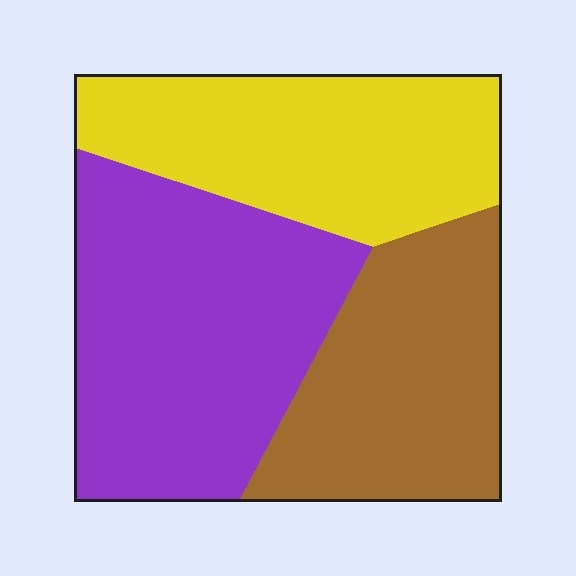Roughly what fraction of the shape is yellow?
Yellow takes up about one third (1/3) of the shape.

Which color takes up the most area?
Purple, at roughly 40%.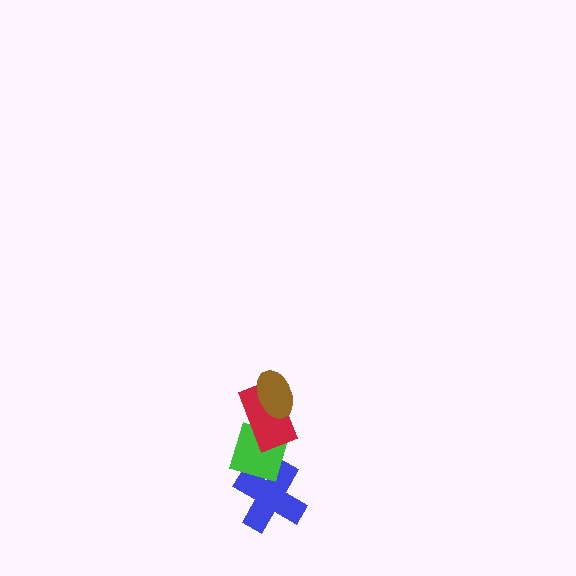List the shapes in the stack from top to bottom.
From top to bottom: the brown ellipse, the red rectangle, the green diamond, the blue cross.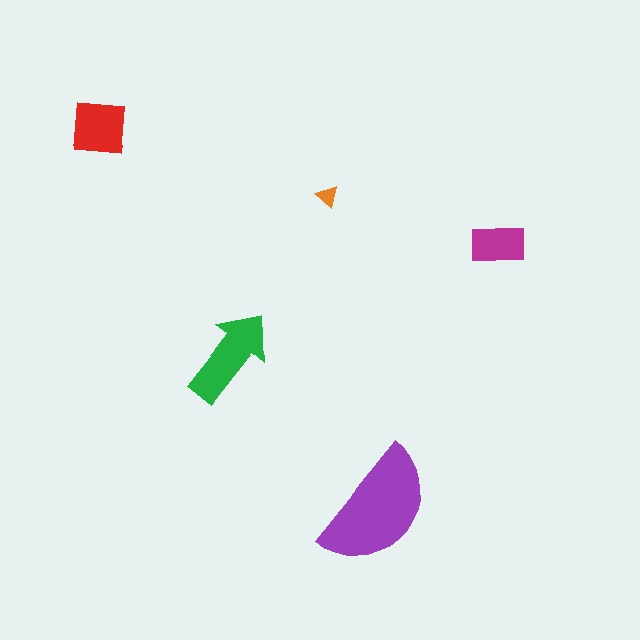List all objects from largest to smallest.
The purple semicircle, the green arrow, the red square, the magenta rectangle, the orange triangle.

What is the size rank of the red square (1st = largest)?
3rd.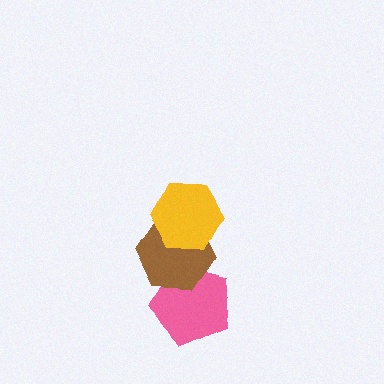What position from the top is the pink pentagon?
The pink pentagon is 3rd from the top.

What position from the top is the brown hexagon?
The brown hexagon is 2nd from the top.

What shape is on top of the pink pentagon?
The brown hexagon is on top of the pink pentagon.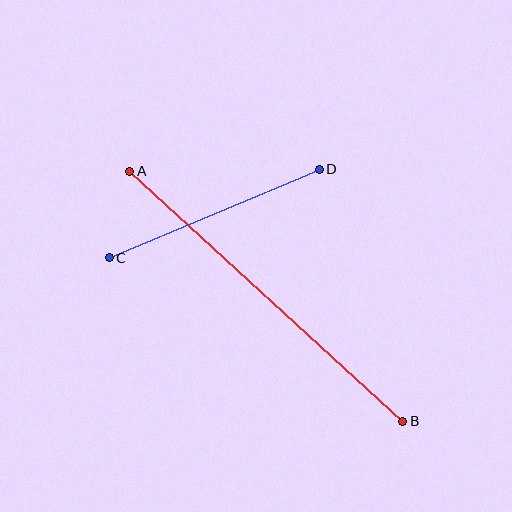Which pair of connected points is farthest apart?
Points A and B are farthest apart.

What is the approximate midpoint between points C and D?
The midpoint is at approximately (214, 214) pixels.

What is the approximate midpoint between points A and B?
The midpoint is at approximately (266, 296) pixels.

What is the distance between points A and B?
The distance is approximately 370 pixels.